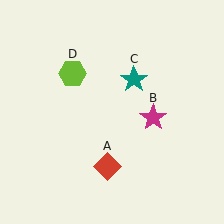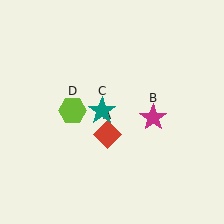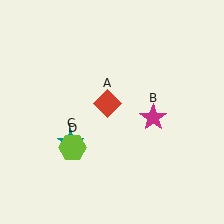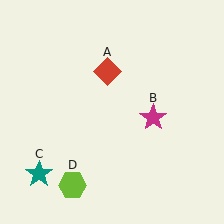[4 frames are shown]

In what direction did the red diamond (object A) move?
The red diamond (object A) moved up.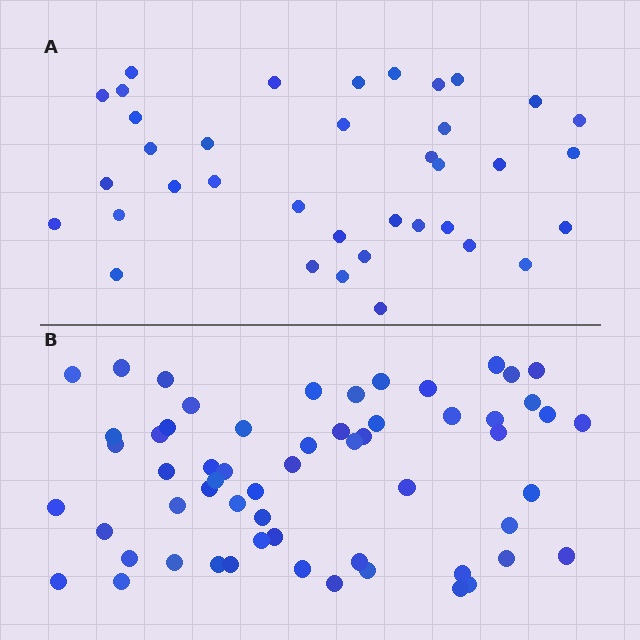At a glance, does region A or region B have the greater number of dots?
Region B (the bottom region) has more dots.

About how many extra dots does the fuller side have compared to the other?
Region B has approximately 20 more dots than region A.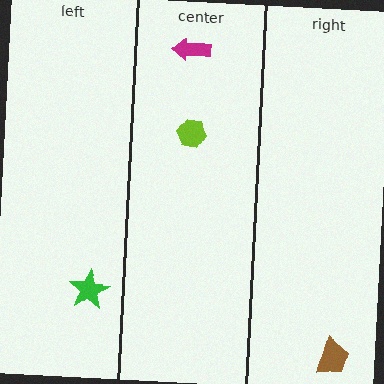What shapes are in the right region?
The brown trapezoid.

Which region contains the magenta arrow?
The center region.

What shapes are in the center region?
The lime hexagon, the magenta arrow.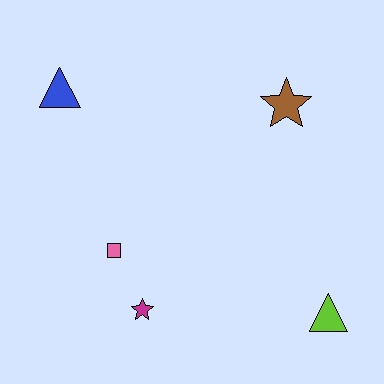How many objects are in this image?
There are 5 objects.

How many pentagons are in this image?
There are no pentagons.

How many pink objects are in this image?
There is 1 pink object.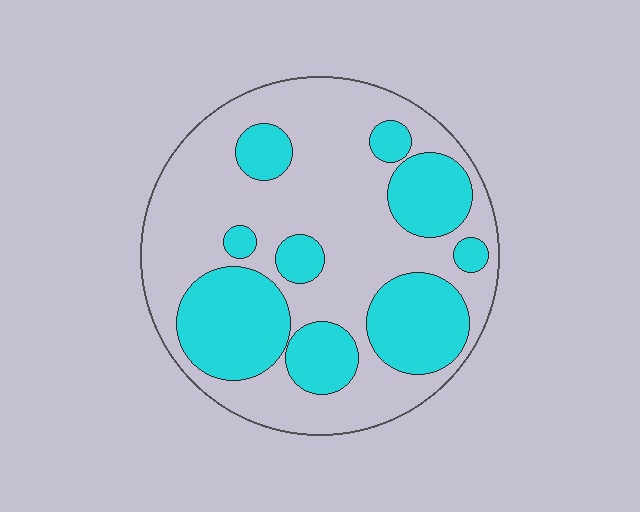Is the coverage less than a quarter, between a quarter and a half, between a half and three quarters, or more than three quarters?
Between a quarter and a half.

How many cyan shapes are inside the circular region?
9.